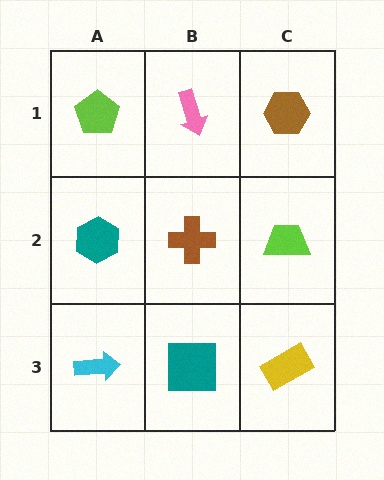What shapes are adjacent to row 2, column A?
A lime pentagon (row 1, column A), a cyan arrow (row 3, column A), a brown cross (row 2, column B).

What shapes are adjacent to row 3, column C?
A lime trapezoid (row 2, column C), a teal square (row 3, column B).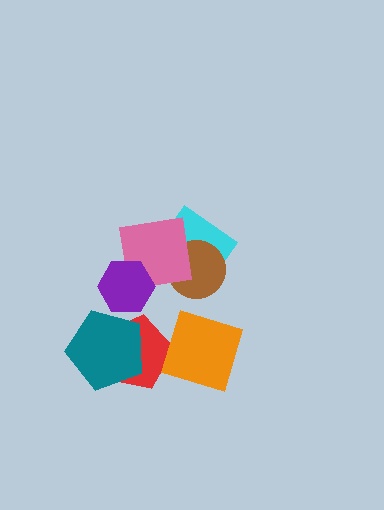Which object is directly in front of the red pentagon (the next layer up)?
The teal pentagon is directly in front of the red pentagon.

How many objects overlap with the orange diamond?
1 object overlaps with the orange diamond.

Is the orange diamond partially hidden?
No, no other shape covers it.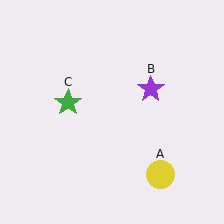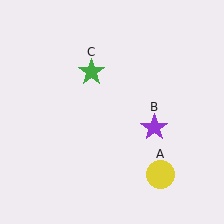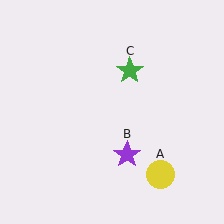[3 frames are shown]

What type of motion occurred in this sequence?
The purple star (object B), green star (object C) rotated clockwise around the center of the scene.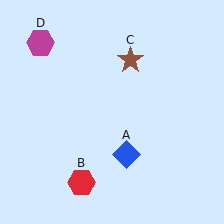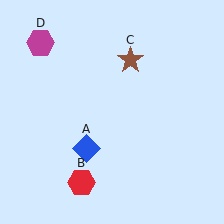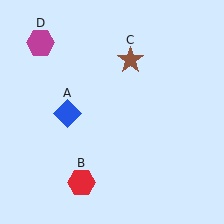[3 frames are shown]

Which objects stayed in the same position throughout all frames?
Red hexagon (object B) and brown star (object C) and magenta hexagon (object D) remained stationary.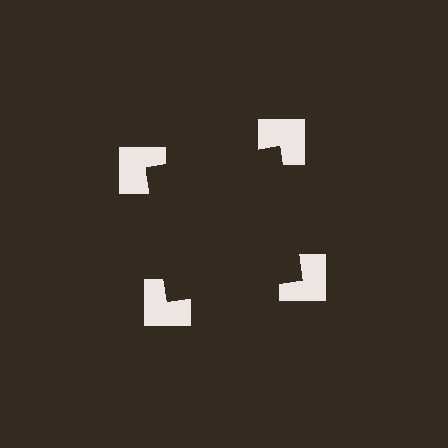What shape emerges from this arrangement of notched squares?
An illusory square — its edges are inferred from the aligned wedge cuts in the notched squares, not physically drawn.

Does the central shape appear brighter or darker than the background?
It typically appears slightly darker than the background, even though no actual brightness change is drawn.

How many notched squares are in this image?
There are 4 — one at each vertex of the illusory square.